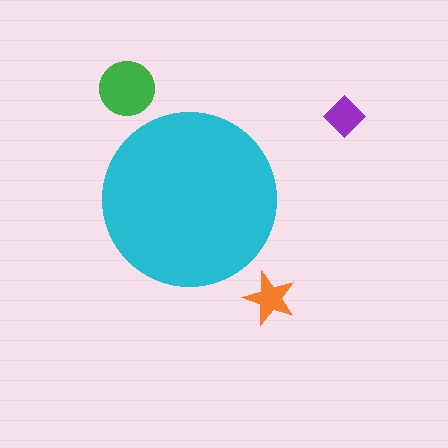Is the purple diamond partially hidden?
No, the purple diamond is fully visible.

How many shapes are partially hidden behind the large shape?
0 shapes are partially hidden.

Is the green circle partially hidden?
No, the green circle is fully visible.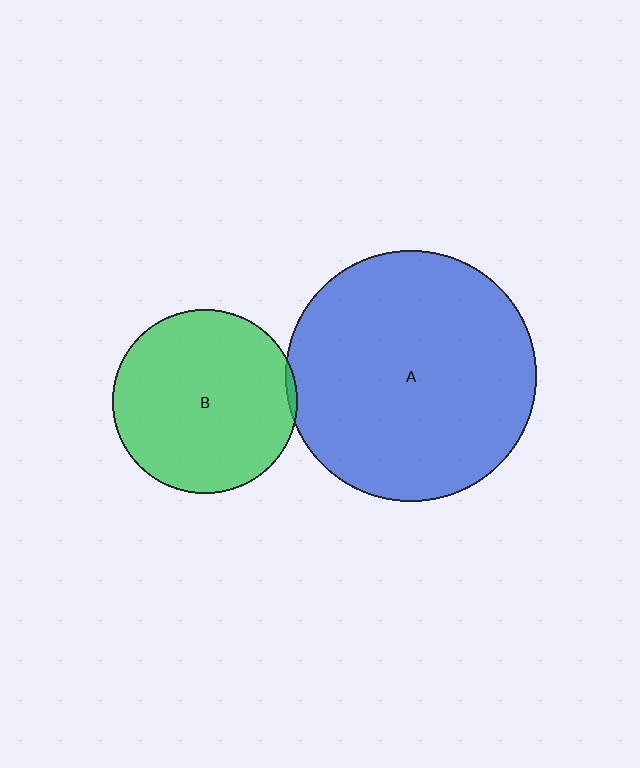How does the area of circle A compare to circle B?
Approximately 1.8 times.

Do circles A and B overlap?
Yes.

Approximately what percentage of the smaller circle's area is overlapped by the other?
Approximately 5%.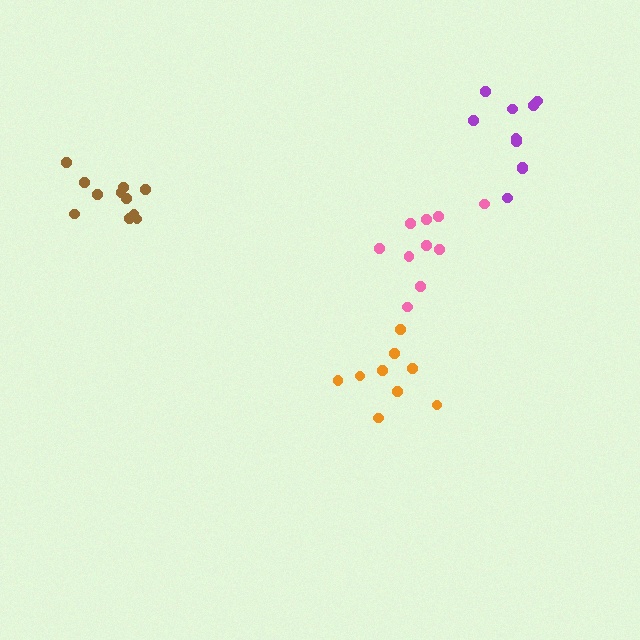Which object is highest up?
The purple cluster is topmost.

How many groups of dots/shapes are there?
There are 4 groups.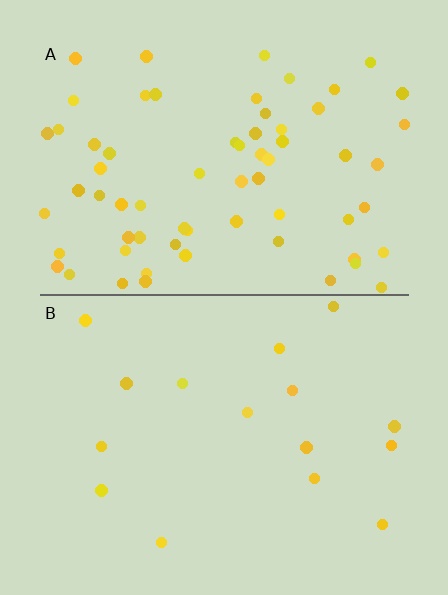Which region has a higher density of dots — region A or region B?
A (the top).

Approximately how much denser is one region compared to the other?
Approximately 4.0× — region A over region B.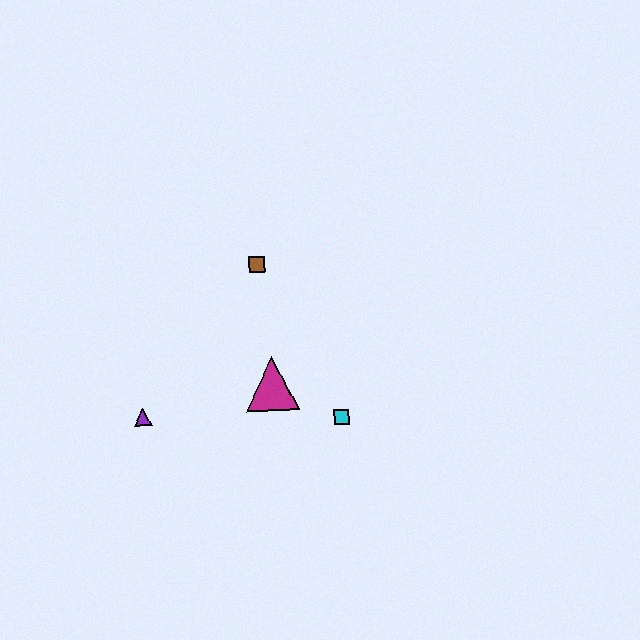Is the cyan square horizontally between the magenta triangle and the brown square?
No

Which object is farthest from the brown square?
The purple triangle is farthest from the brown square.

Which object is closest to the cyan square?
The magenta triangle is closest to the cyan square.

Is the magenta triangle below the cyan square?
No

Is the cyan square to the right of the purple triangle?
Yes